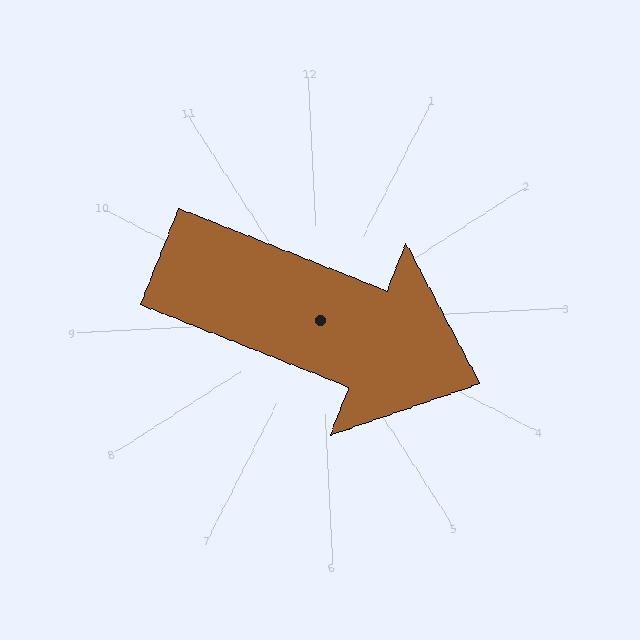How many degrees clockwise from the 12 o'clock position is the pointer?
Approximately 114 degrees.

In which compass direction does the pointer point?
Southeast.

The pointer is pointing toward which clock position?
Roughly 4 o'clock.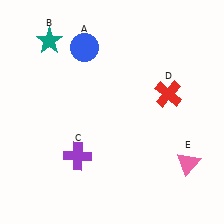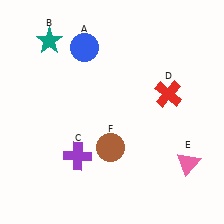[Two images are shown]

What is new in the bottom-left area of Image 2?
A brown circle (F) was added in the bottom-left area of Image 2.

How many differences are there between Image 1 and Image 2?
There is 1 difference between the two images.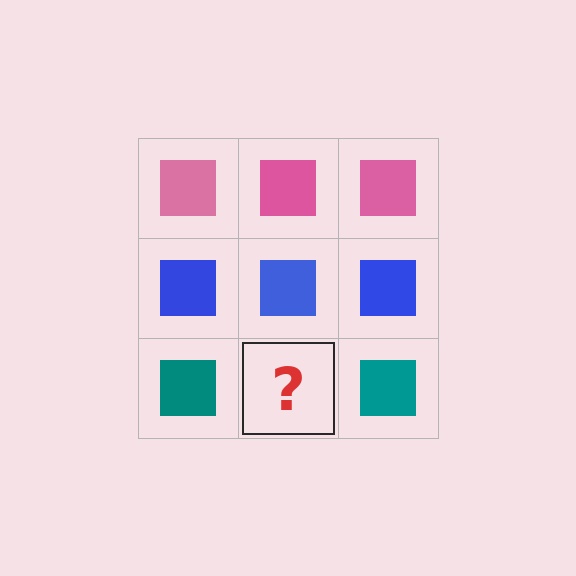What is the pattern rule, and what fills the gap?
The rule is that each row has a consistent color. The gap should be filled with a teal square.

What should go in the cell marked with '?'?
The missing cell should contain a teal square.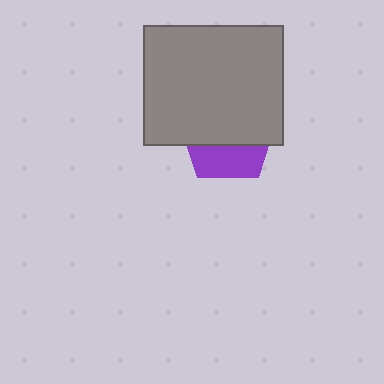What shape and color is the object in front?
The object in front is a gray rectangle.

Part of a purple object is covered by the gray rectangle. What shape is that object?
It is a pentagon.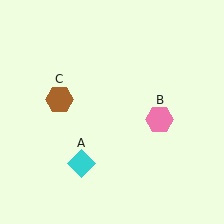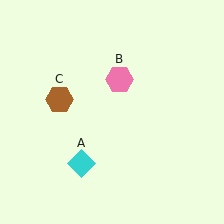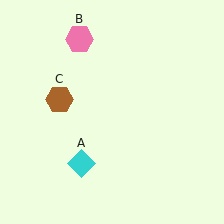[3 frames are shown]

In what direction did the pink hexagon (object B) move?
The pink hexagon (object B) moved up and to the left.